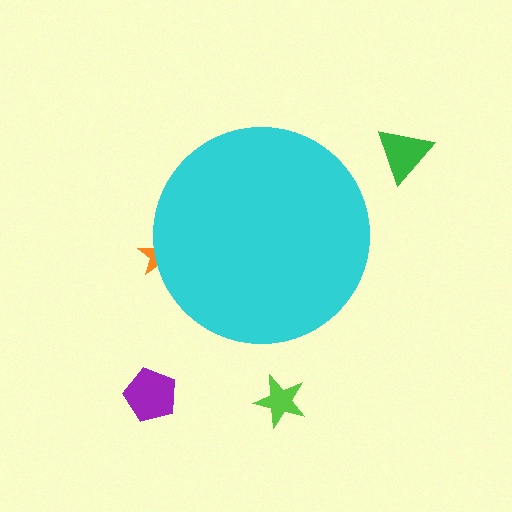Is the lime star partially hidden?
No, the lime star is fully visible.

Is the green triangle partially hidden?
No, the green triangle is fully visible.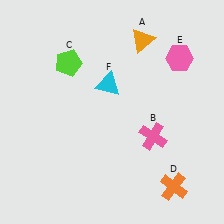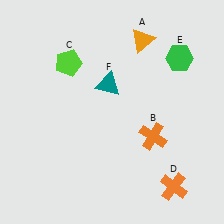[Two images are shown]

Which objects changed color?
B changed from pink to orange. E changed from pink to green. F changed from cyan to teal.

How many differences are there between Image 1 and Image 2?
There are 3 differences between the two images.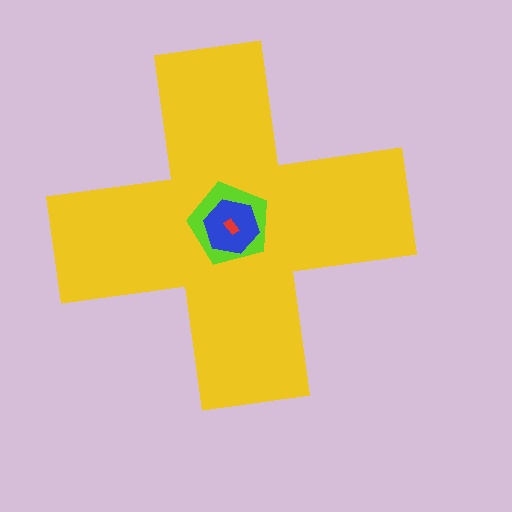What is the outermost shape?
The yellow cross.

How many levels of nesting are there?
4.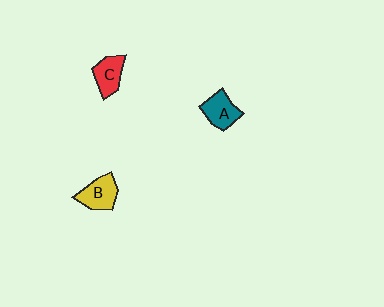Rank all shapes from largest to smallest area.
From largest to smallest: B (yellow), A (teal), C (red).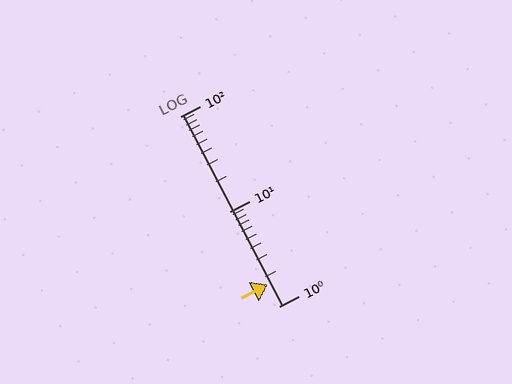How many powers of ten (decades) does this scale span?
The scale spans 2 decades, from 1 to 100.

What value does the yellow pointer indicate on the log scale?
The pointer indicates approximately 1.7.